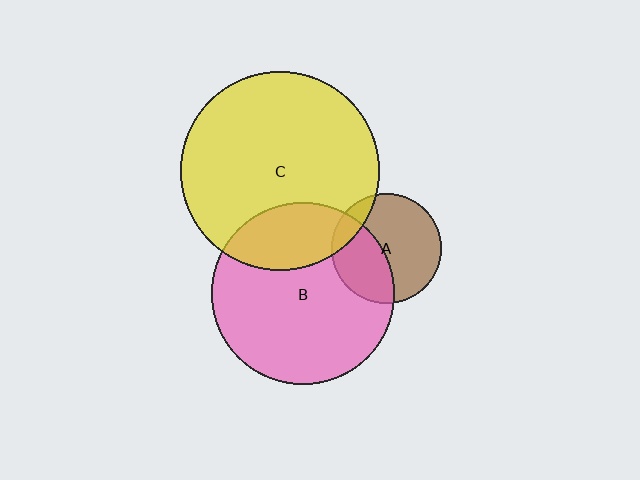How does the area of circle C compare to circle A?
Approximately 3.3 times.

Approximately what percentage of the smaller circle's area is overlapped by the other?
Approximately 40%.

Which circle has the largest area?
Circle C (yellow).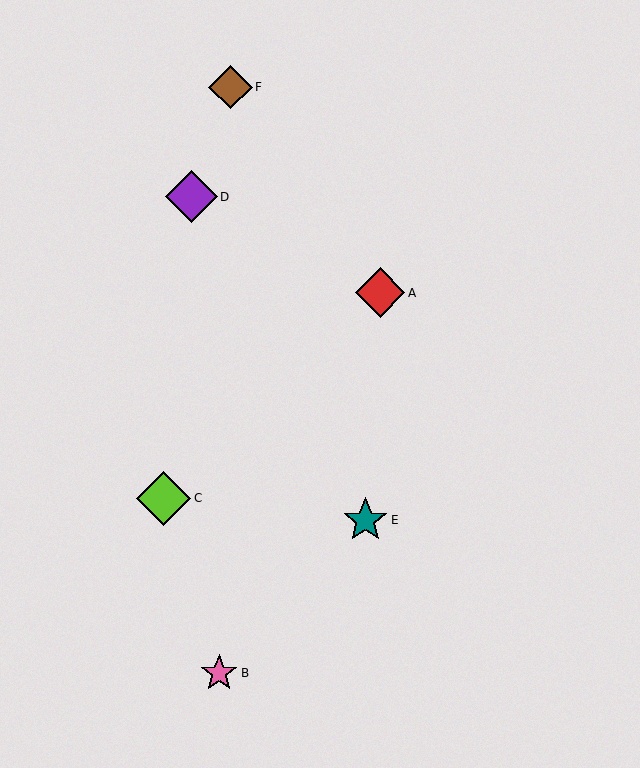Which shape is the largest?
The lime diamond (labeled C) is the largest.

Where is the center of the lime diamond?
The center of the lime diamond is at (164, 498).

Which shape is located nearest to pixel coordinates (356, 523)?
The teal star (labeled E) at (365, 520) is nearest to that location.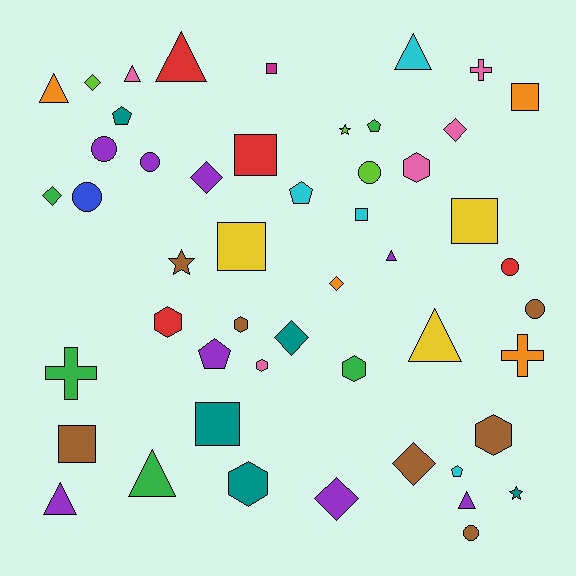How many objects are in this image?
There are 50 objects.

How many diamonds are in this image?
There are 8 diamonds.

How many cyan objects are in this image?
There are 4 cyan objects.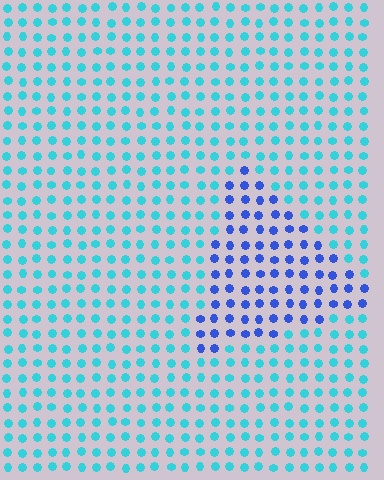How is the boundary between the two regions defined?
The boundary is defined purely by a slight shift in hue (about 45 degrees). Spacing, size, and orientation are identical on both sides.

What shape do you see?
I see a triangle.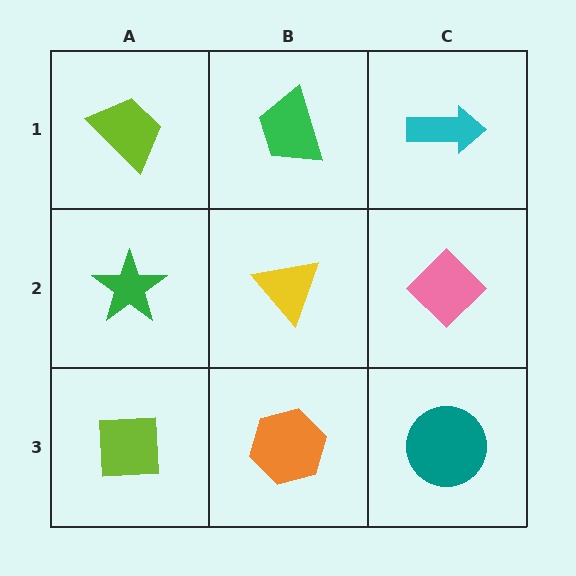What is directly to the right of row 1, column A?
A green trapezoid.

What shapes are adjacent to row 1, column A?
A green star (row 2, column A), a green trapezoid (row 1, column B).